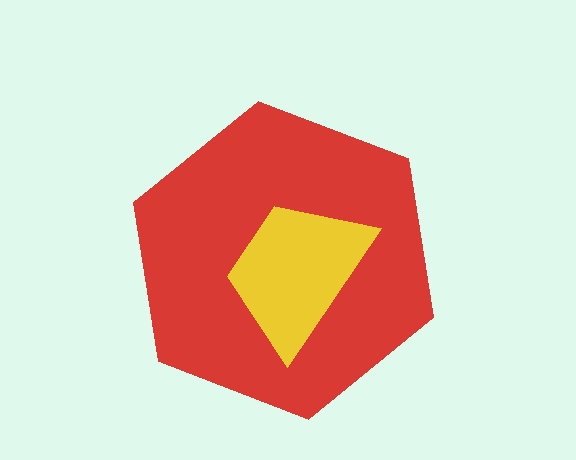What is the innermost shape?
The yellow trapezoid.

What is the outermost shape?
The red hexagon.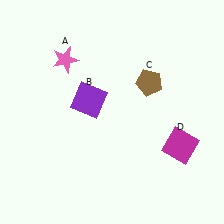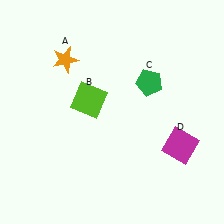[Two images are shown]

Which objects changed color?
A changed from pink to orange. B changed from purple to lime. C changed from brown to green.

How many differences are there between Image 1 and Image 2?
There are 3 differences between the two images.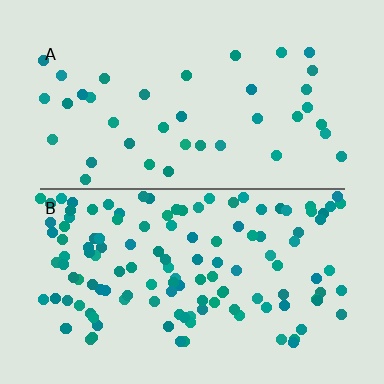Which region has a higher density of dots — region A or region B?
B (the bottom).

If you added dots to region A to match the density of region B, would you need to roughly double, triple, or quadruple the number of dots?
Approximately triple.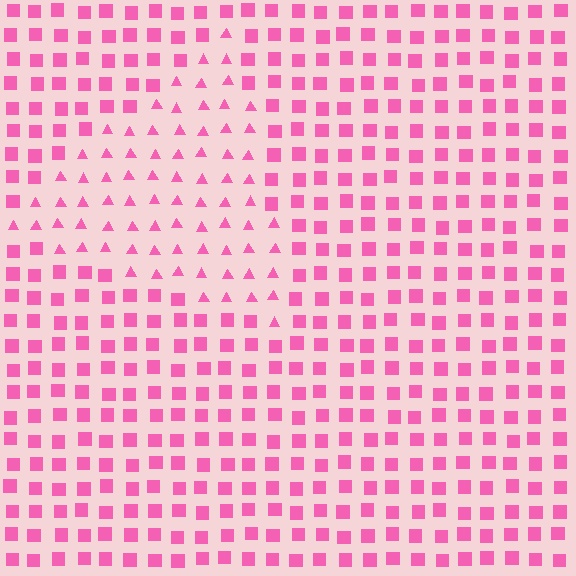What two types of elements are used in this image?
The image uses triangles inside the triangle region and squares outside it.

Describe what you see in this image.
The image is filled with small pink elements arranged in a uniform grid. A triangle-shaped region contains triangles, while the surrounding area contains squares. The boundary is defined purely by the change in element shape.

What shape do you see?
I see a triangle.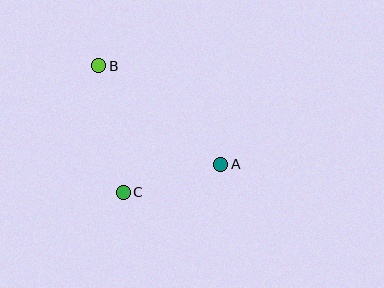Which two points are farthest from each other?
Points A and B are farthest from each other.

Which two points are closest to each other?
Points A and C are closest to each other.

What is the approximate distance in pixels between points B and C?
The distance between B and C is approximately 128 pixels.